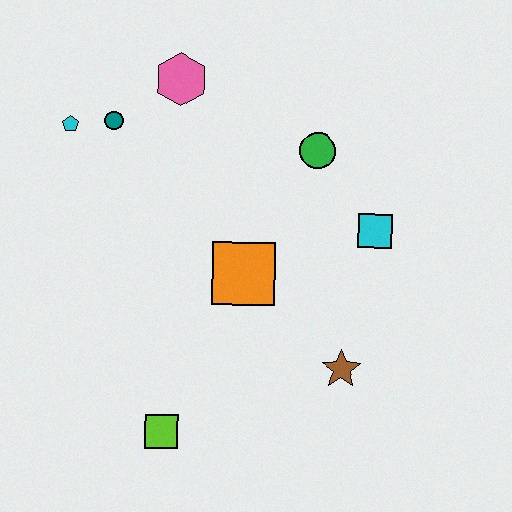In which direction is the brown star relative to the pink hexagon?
The brown star is below the pink hexagon.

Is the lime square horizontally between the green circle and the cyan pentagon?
Yes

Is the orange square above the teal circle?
No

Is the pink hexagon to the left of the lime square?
No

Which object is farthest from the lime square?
The pink hexagon is farthest from the lime square.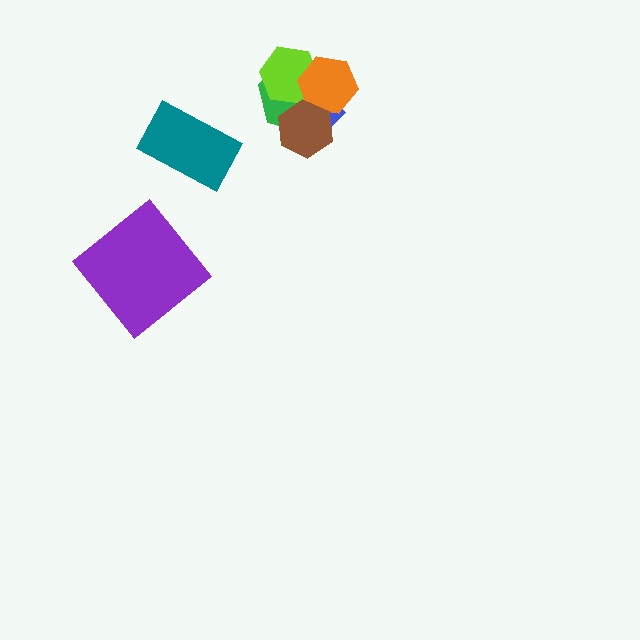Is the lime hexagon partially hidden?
Yes, it is partially covered by another shape.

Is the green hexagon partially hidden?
Yes, it is partially covered by another shape.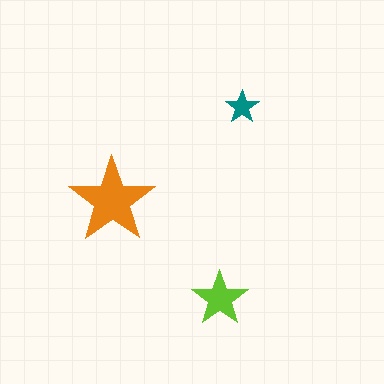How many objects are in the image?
There are 3 objects in the image.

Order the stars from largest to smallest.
the orange one, the lime one, the teal one.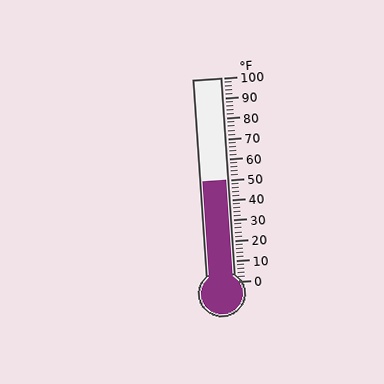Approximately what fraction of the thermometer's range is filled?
The thermometer is filled to approximately 50% of its range.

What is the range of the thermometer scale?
The thermometer scale ranges from 0°F to 100°F.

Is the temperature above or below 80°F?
The temperature is below 80°F.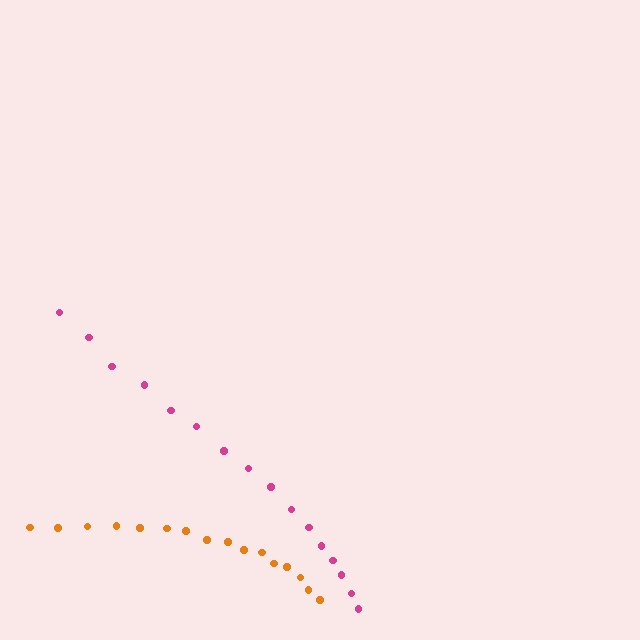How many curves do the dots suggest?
There are 2 distinct paths.